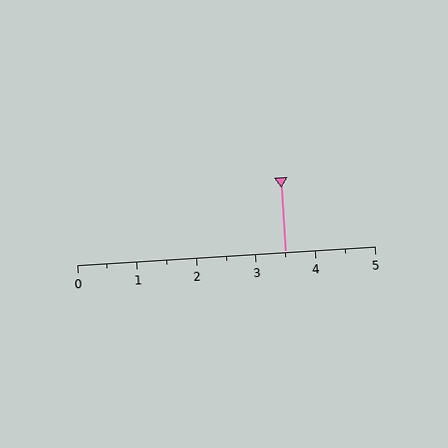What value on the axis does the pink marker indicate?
The marker indicates approximately 3.5.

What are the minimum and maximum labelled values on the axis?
The axis runs from 0 to 5.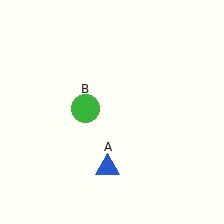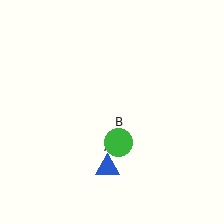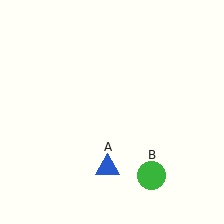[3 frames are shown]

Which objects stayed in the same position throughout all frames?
Blue triangle (object A) remained stationary.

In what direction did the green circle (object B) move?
The green circle (object B) moved down and to the right.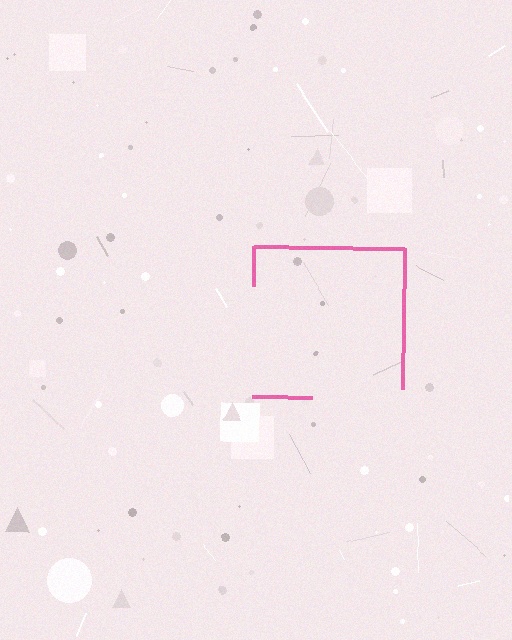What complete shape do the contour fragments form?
The contour fragments form a square.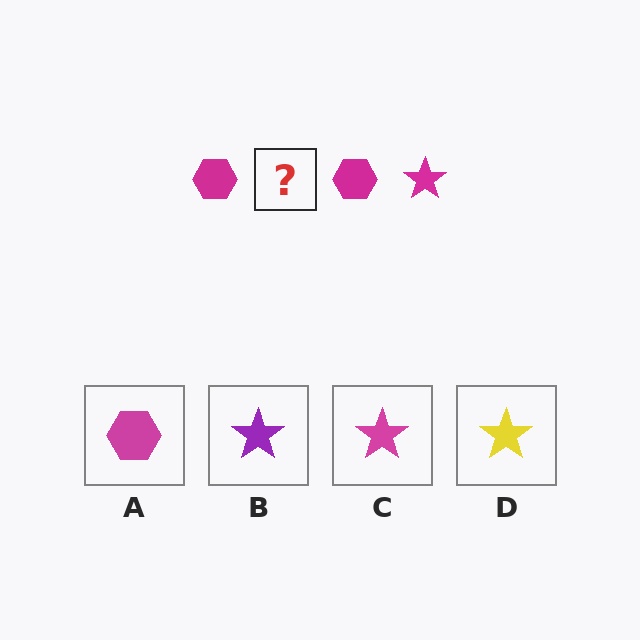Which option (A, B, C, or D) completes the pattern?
C.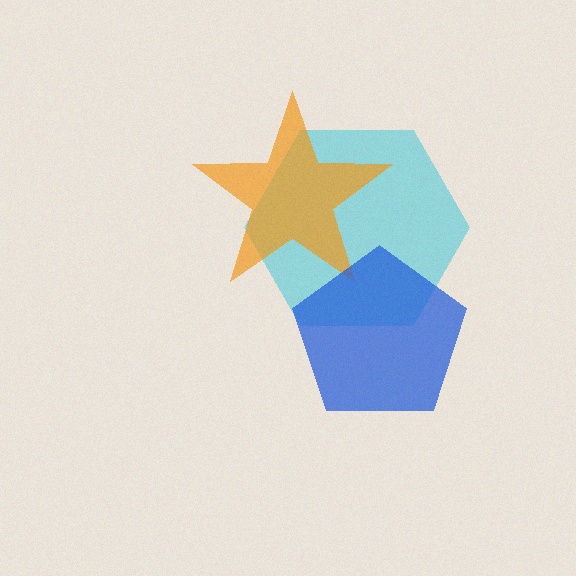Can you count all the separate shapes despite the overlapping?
Yes, there are 3 separate shapes.